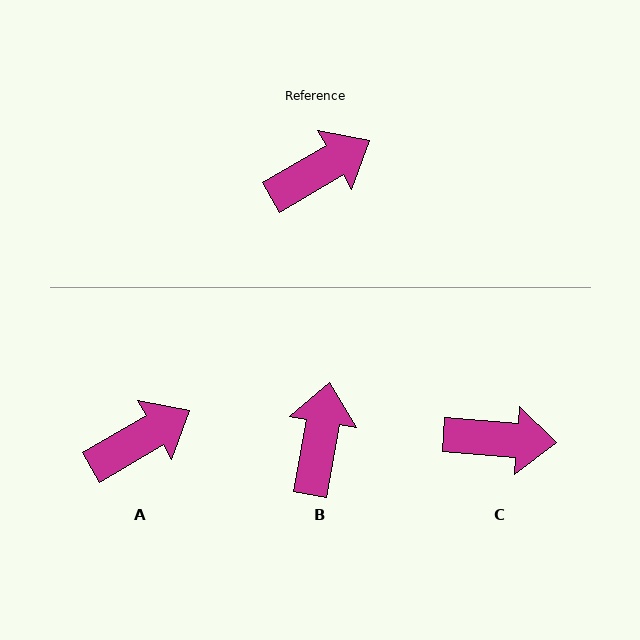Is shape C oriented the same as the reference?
No, it is off by about 34 degrees.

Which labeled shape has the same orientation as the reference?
A.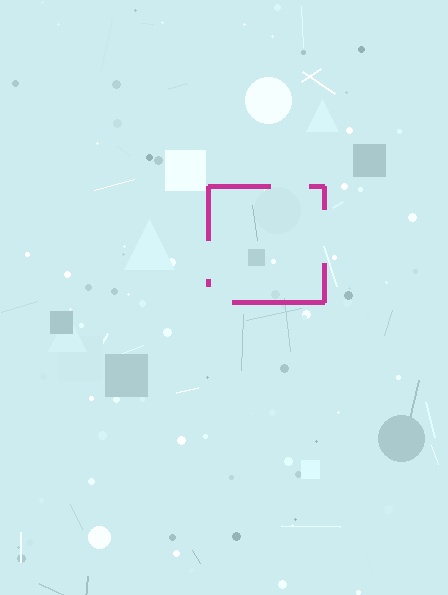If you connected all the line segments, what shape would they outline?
They would outline a square.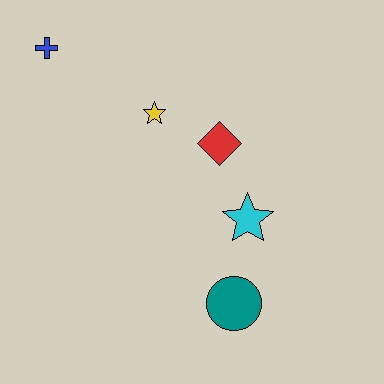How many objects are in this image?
There are 5 objects.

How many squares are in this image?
There are no squares.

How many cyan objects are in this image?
There is 1 cyan object.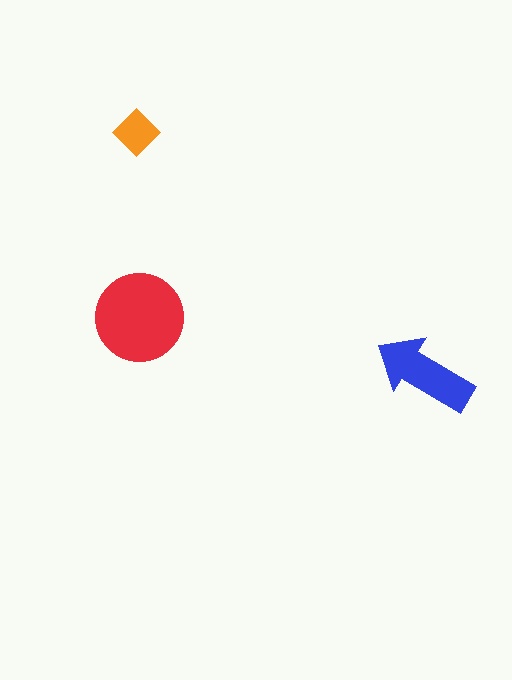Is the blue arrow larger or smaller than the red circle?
Smaller.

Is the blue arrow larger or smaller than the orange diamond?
Larger.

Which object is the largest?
The red circle.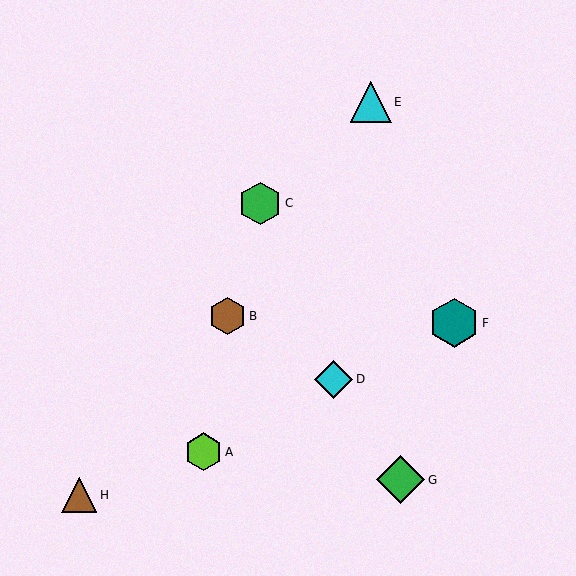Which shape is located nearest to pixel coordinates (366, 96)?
The cyan triangle (labeled E) at (371, 102) is nearest to that location.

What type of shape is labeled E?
Shape E is a cyan triangle.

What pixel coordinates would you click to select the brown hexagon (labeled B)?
Click at (228, 316) to select the brown hexagon B.